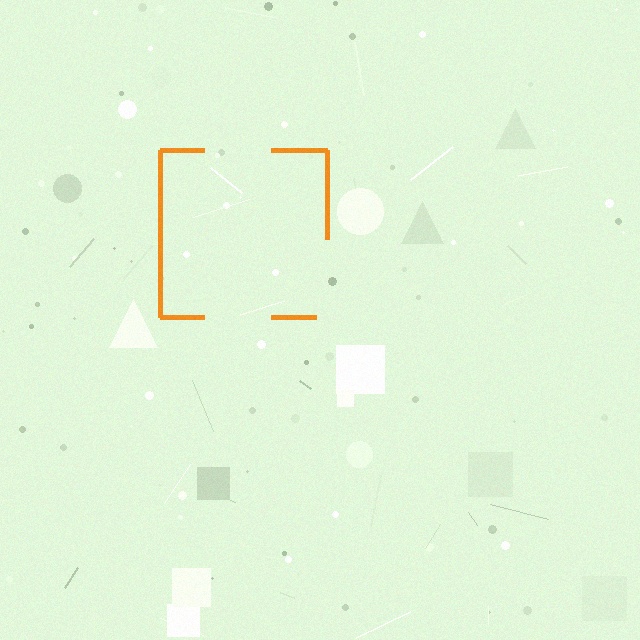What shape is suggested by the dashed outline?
The dashed outline suggests a square.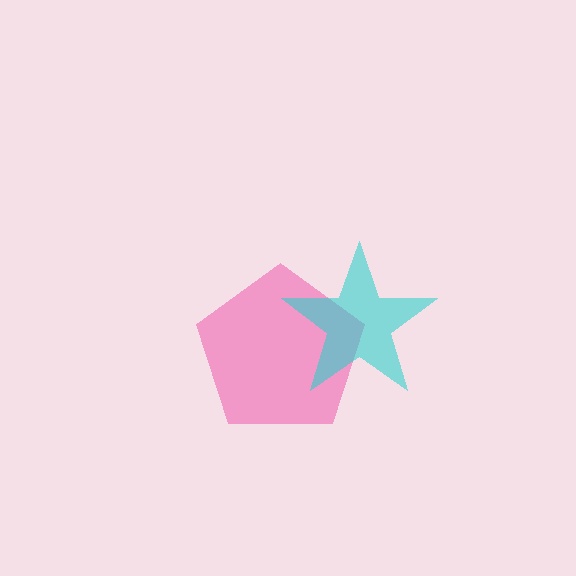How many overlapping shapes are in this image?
There are 2 overlapping shapes in the image.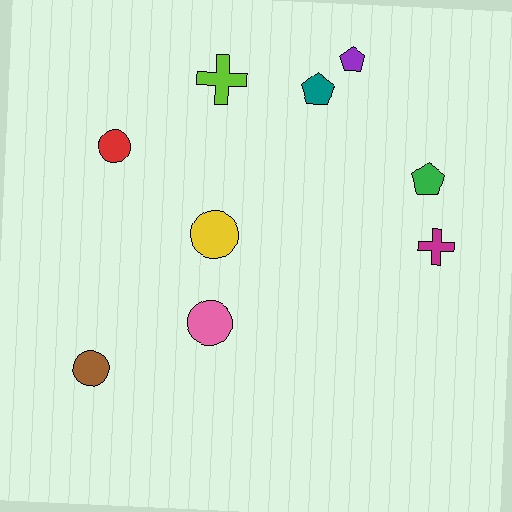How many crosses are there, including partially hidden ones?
There are 2 crosses.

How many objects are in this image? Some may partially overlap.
There are 9 objects.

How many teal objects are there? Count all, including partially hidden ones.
There is 1 teal object.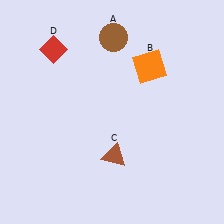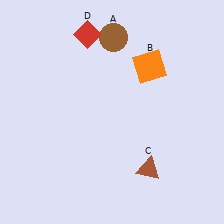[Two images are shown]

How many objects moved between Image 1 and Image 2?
2 objects moved between the two images.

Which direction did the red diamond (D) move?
The red diamond (D) moved right.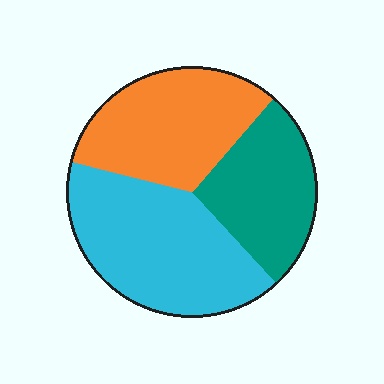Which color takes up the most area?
Cyan, at roughly 40%.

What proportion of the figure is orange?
Orange covers about 35% of the figure.